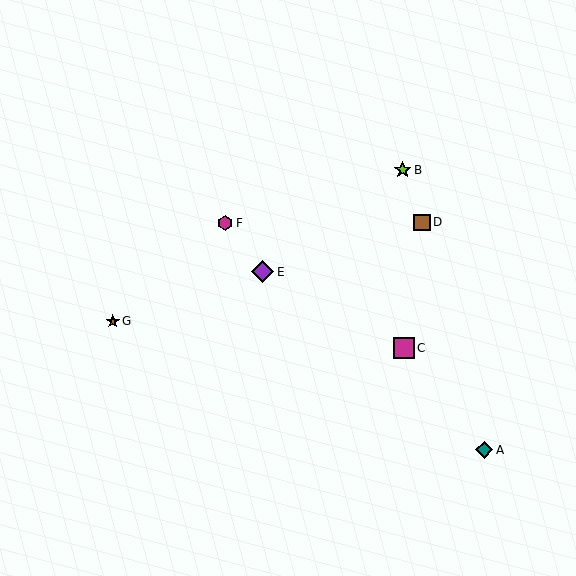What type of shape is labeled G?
Shape G is a brown star.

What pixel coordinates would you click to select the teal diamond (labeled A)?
Click at (484, 450) to select the teal diamond A.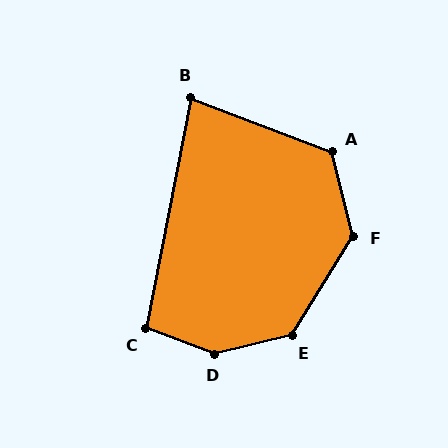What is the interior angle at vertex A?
Approximately 125 degrees (obtuse).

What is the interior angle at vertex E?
Approximately 136 degrees (obtuse).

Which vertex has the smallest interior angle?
B, at approximately 80 degrees.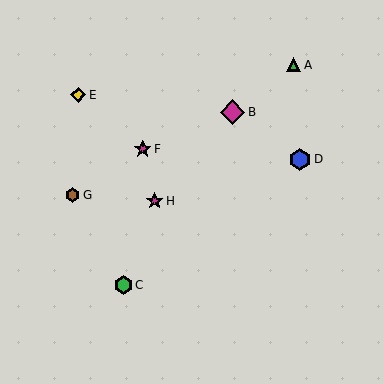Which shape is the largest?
The magenta diamond (labeled B) is the largest.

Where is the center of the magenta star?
The center of the magenta star is at (155, 201).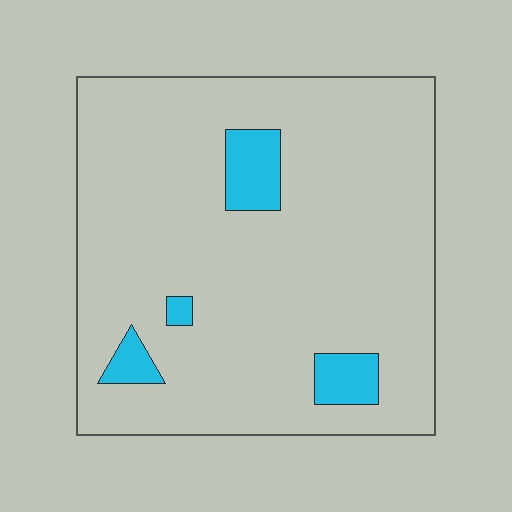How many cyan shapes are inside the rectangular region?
4.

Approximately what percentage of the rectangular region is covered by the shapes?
Approximately 10%.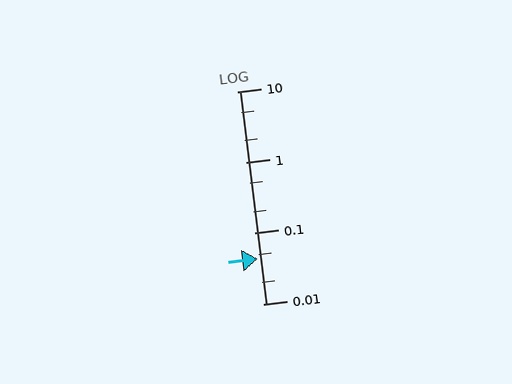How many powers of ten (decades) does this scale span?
The scale spans 3 decades, from 0.01 to 10.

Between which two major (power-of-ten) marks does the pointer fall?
The pointer is between 0.01 and 0.1.